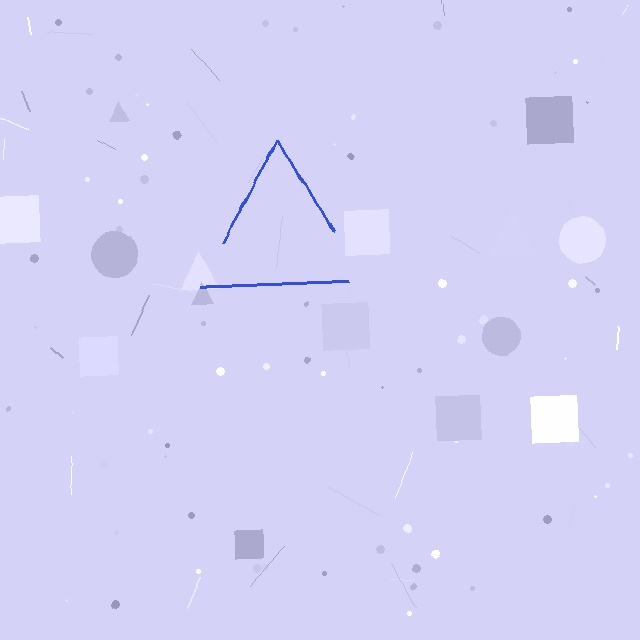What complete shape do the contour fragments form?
The contour fragments form a triangle.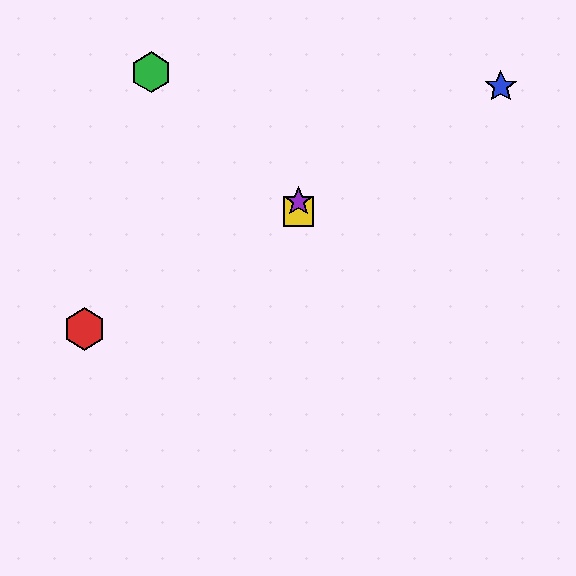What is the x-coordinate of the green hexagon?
The green hexagon is at x≈151.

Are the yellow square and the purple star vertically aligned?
Yes, both are at x≈298.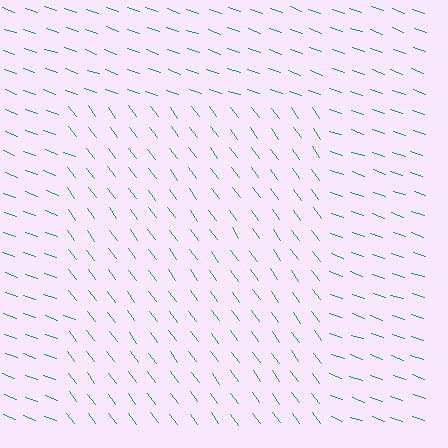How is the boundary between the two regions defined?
The boundary is defined purely by a change in line orientation (approximately 35 degrees difference). All lines are the same color and thickness.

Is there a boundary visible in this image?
Yes, there is a texture boundary formed by a change in line orientation.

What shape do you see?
I see a rectangle.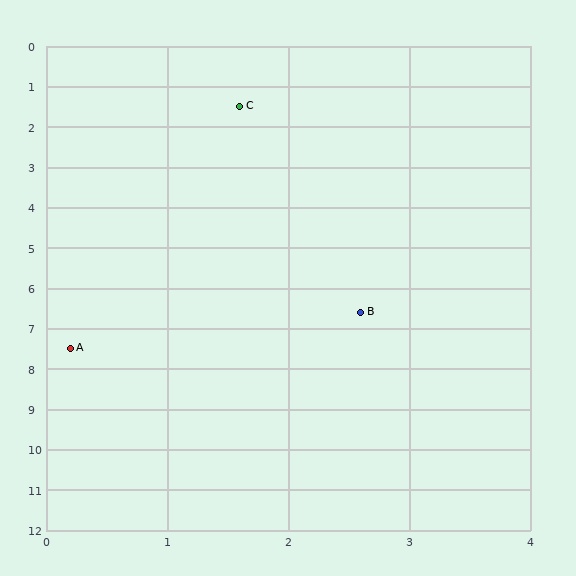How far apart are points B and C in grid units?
Points B and C are about 5.2 grid units apart.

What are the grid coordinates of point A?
Point A is at approximately (0.2, 7.5).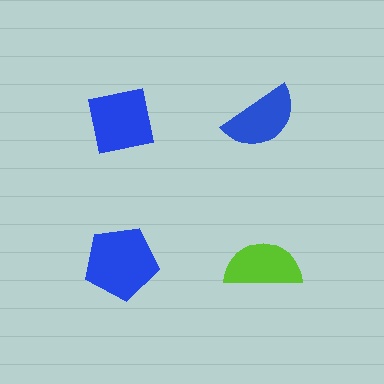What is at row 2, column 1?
A blue pentagon.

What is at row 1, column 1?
A blue square.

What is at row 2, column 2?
A lime semicircle.